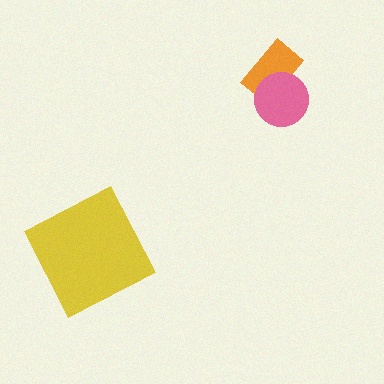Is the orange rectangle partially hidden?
Yes, it is partially covered by another shape.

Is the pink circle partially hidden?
No, no other shape covers it.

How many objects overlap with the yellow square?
0 objects overlap with the yellow square.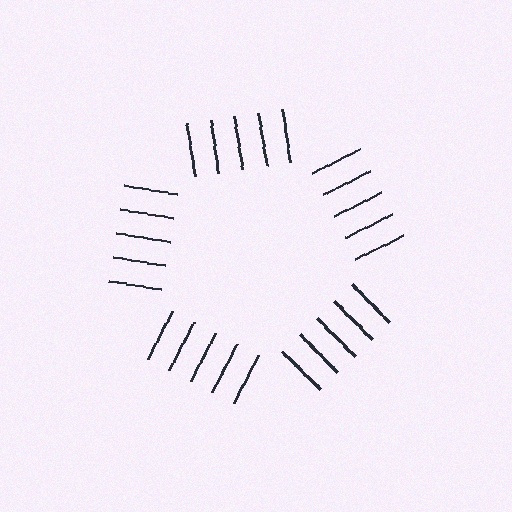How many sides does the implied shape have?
5 sides — the line-ends trace a pentagon.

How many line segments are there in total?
25 — 5 along each of the 5 edges.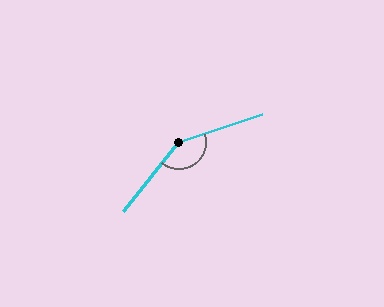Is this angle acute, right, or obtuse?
It is obtuse.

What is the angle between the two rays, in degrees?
Approximately 148 degrees.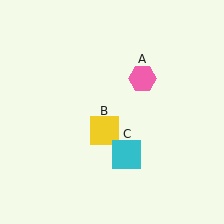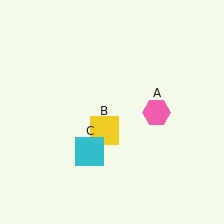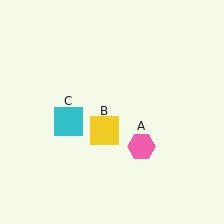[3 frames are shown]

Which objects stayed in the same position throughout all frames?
Yellow square (object B) remained stationary.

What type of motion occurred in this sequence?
The pink hexagon (object A), cyan square (object C) rotated clockwise around the center of the scene.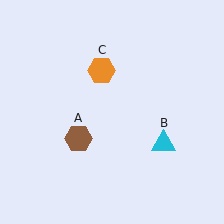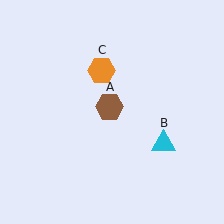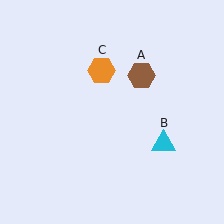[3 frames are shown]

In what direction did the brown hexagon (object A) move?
The brown hexagon (object A) moved up and to the right.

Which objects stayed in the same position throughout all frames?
Cyan triangle (object B) and orange hexagon (object C) remained stationary.